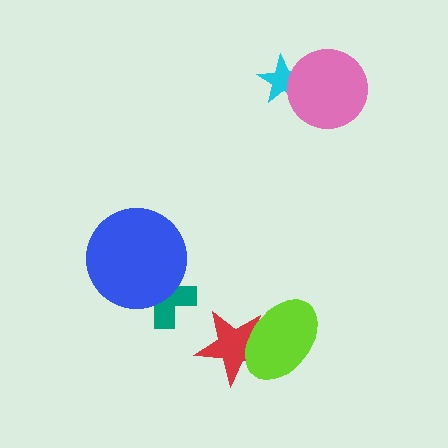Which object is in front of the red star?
The lime ellipse is in front of the red star.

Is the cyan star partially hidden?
Yes, it is partially covered by another shape.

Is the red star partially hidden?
Yes, it is partially covered by another shape.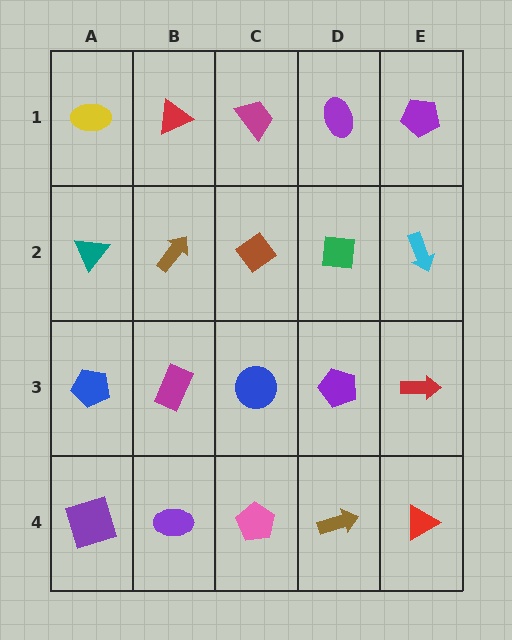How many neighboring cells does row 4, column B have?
3.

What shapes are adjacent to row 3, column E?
A cyan arrow (row 2, column E), a red triangle (row 4, column E), a purple pentagon (row 3, column D).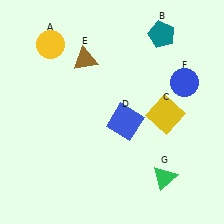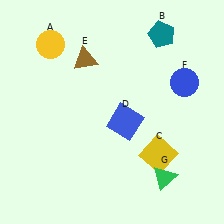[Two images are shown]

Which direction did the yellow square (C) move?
The yellow square (C) moved down.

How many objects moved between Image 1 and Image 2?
1 object moved between the two images.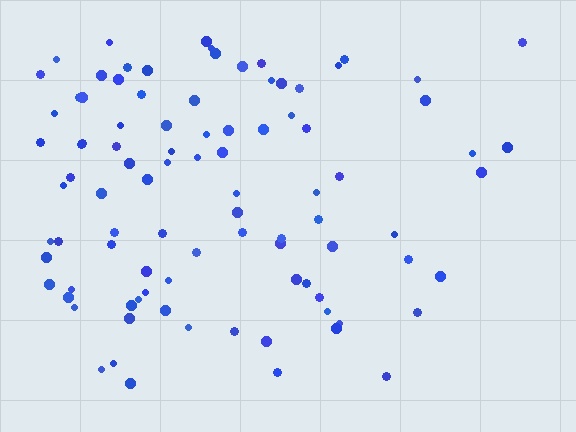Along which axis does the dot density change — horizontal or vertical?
Horizontal.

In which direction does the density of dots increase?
From right to left, with the left side densest.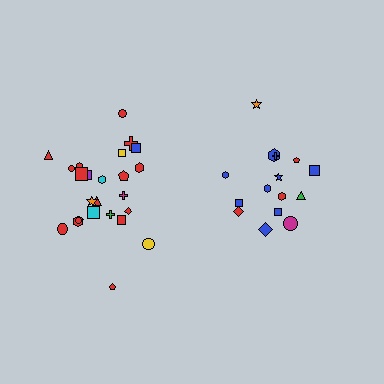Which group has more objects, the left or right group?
The left group.